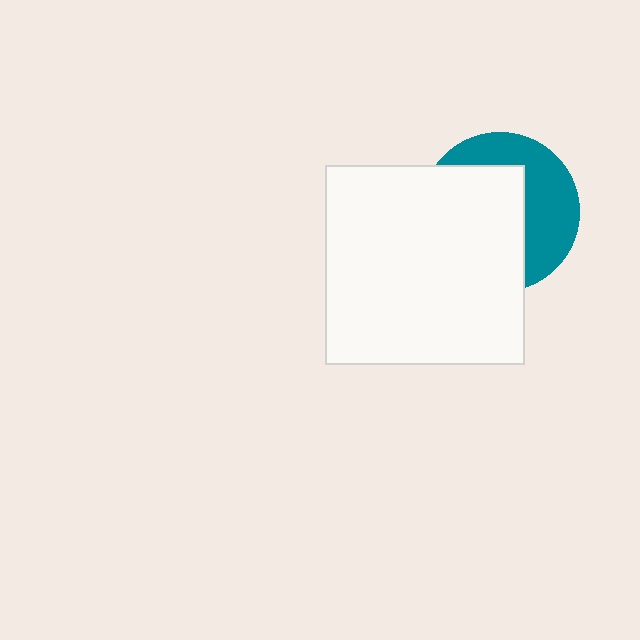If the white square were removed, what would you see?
You would see the complete teal circle.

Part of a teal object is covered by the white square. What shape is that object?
It is a circle.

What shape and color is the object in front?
The object in front is a white square.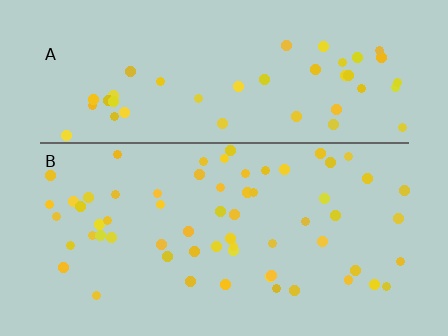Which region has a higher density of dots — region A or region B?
B (the bottom).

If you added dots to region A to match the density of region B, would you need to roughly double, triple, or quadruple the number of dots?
Approximately double.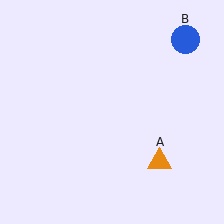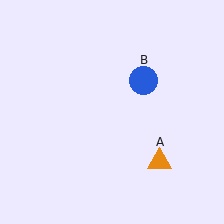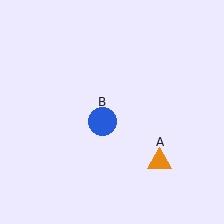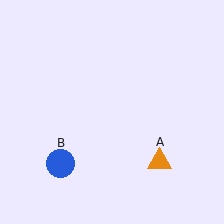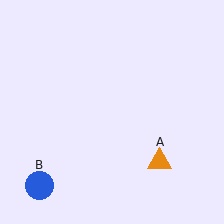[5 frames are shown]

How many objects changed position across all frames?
1 object changed position: blue circle (object B).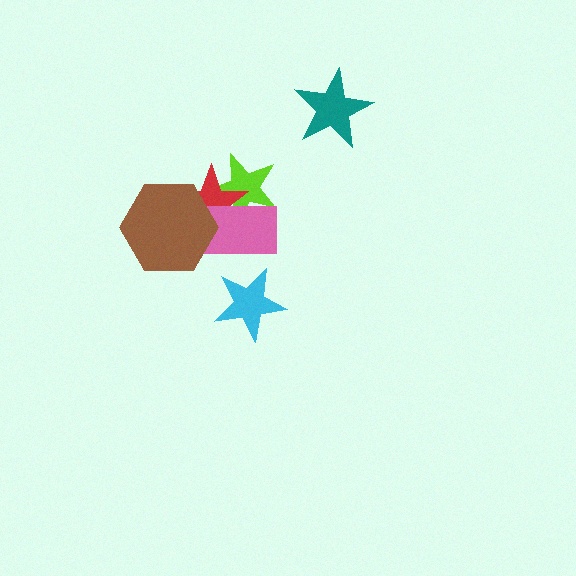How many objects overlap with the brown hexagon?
2 objects overlap with the brown hexagon.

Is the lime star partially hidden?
Yes, it is partially covered by another shape.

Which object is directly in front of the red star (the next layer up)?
The pink rectangle is directly in front of the red star.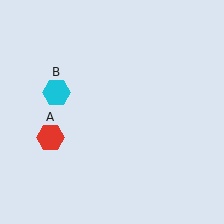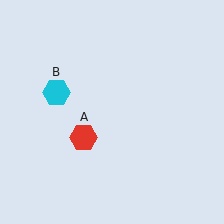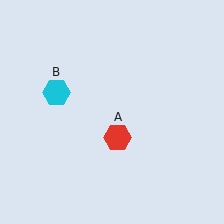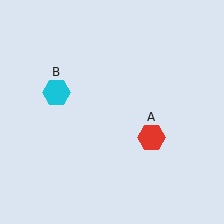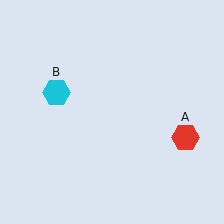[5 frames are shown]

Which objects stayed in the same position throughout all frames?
Cyan hexagon (object B) remained stationary.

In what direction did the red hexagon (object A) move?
The red hexagon (object A) moved right.